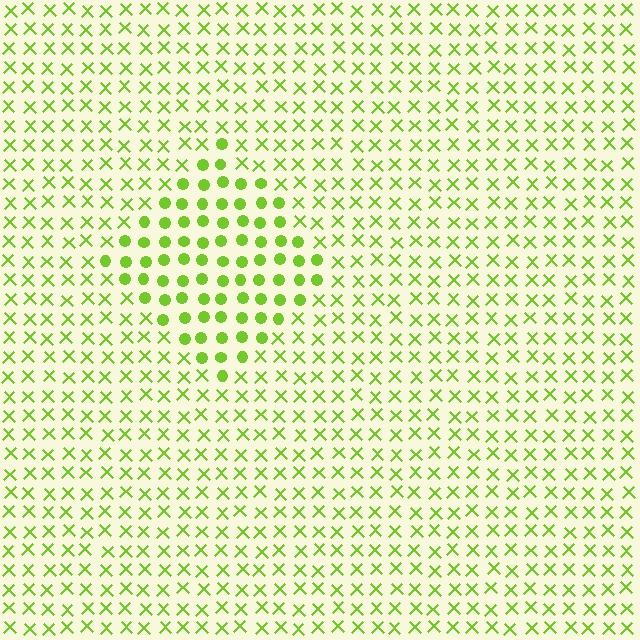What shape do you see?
I see a diamond.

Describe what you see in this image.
The image is filled with small lime elements arranged in a uniform grid. A diamond-shaped region contains circles, while the surrounding area contains X marks. The boundary is defined purely by the change in element shape.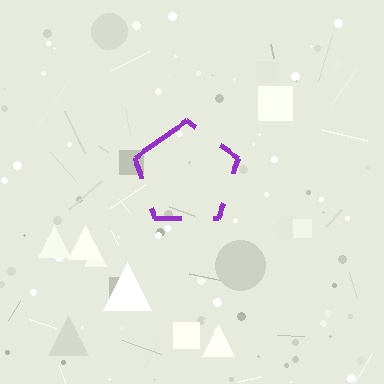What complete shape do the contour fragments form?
The contour fragments form a pentagon.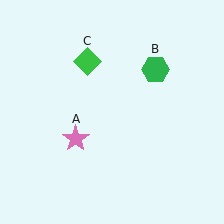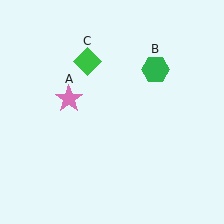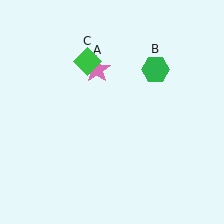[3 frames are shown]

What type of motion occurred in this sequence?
The pink star (object A) rotated clockwise around the center of the scene.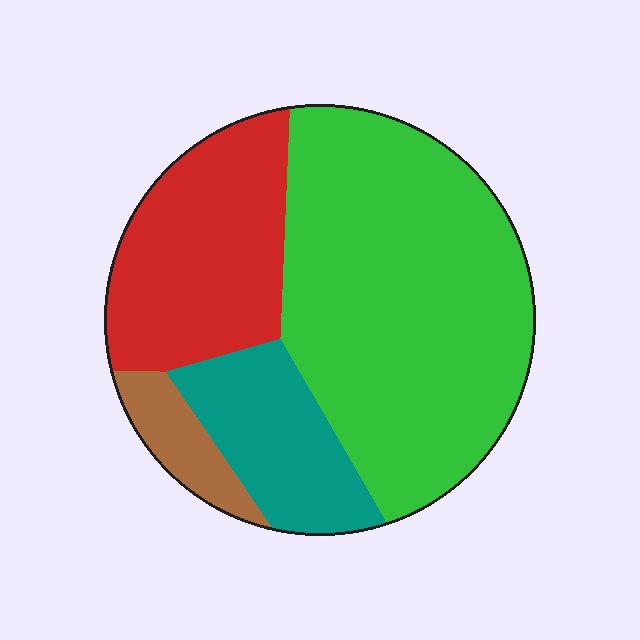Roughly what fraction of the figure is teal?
Teal covers around 15% of the figure.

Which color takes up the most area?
Green, at roughly 55%.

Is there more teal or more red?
Red.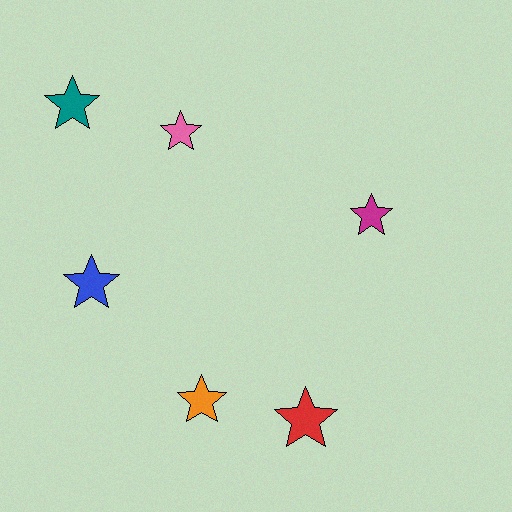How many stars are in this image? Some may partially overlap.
There are 6 stars.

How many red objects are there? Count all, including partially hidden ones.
There is 1 red object.